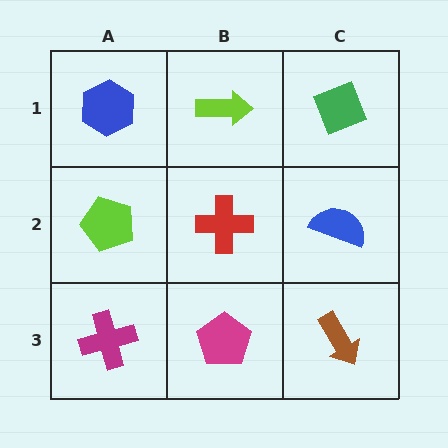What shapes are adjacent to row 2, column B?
A lime arrow (row 1, column B), a magenta pentagon (row 3, column B), a lime pentagon (row 2, column A), a blue semicircle (row 2, column C).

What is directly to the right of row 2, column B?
A blue semicircle.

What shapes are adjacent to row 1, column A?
A lime pentagon (row 2, column A), a lime arrow (row 1, column B).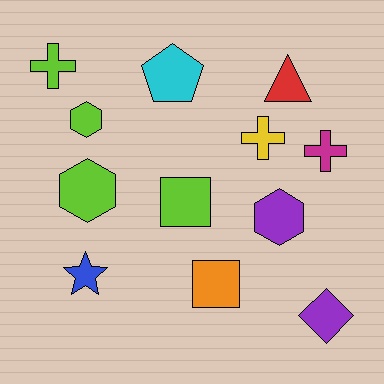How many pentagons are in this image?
There is 1 pentagon.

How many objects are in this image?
There are 12 objects.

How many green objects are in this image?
There are no green objects.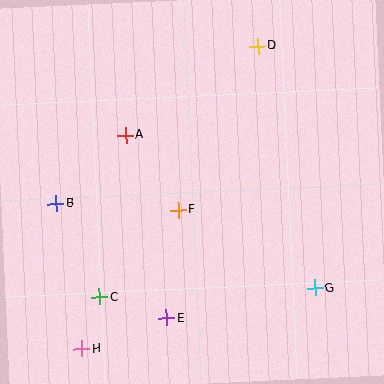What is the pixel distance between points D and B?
The distance between D and B is 256 pixels.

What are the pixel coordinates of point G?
Point G is at (315, 288).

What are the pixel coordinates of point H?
Point H is at (82, 349).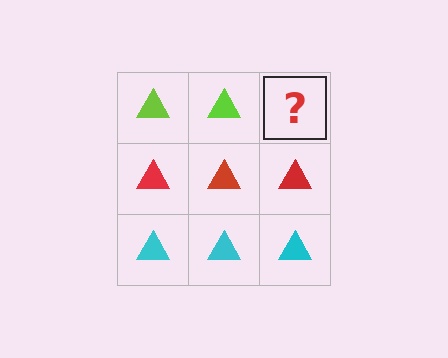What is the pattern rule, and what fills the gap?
The rule is that each row has a consistent color. The gap should be filled with a lime triangle.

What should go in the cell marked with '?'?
The missing cell should contain a lime triangle.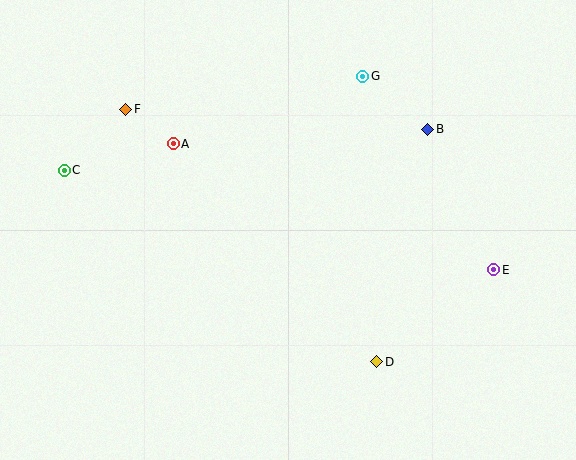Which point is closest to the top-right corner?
Point B is closest to the top-right corner.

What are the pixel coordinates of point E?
Point E is at (494, 270).